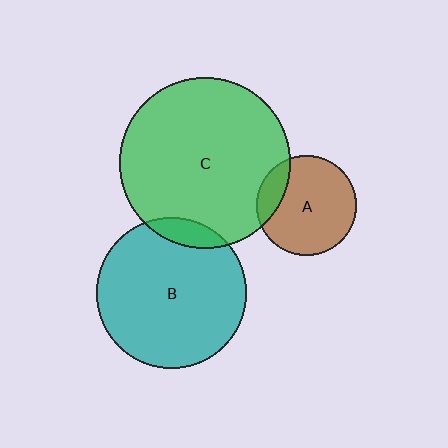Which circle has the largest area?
Circle C (green).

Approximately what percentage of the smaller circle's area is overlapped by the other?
Approximately 10%.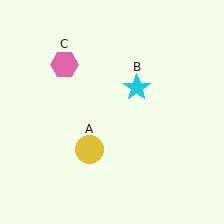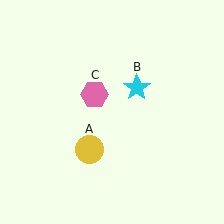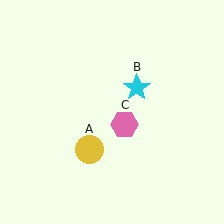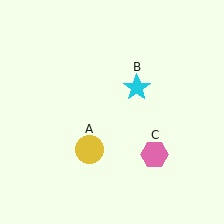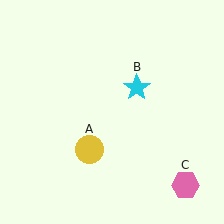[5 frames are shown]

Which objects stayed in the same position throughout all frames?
Yellow circle (object A) and cyan star (object B) remained stationary.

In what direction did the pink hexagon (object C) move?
The pink hexagon (object C) moved down and to the right.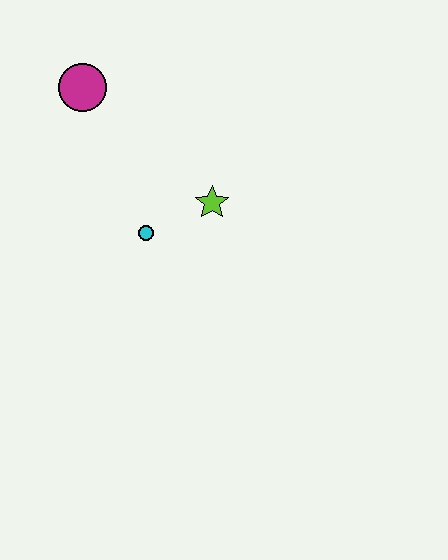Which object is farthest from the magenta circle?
The lime star is farthest from the magenta circle.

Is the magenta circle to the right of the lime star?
No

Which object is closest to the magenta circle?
The cyan circle is closest to the magenta circle.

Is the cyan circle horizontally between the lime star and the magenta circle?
Yes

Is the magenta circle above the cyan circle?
Yes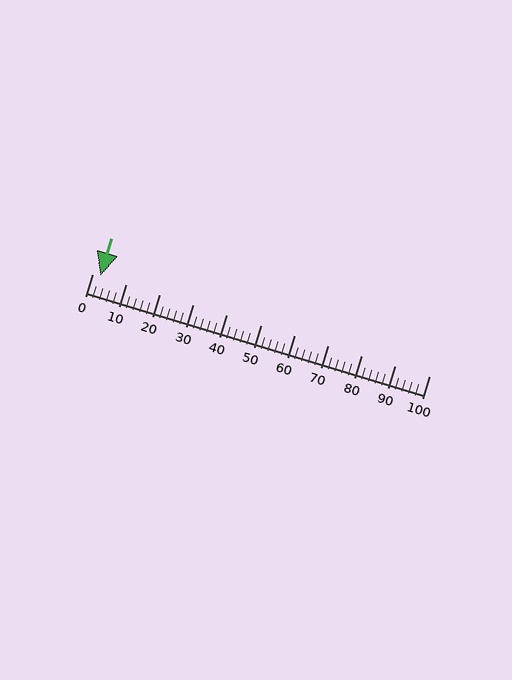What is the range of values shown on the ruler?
The ruler shows values from 0 to 100.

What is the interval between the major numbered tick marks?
The major tick marks are spaced 10 units apart.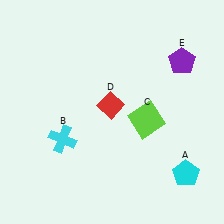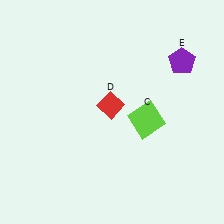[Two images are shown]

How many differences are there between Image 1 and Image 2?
There are 2 differences between the two images.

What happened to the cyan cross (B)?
The cyan cross (B) was removed in Image 2. It was in the bottom-left area of Image 1.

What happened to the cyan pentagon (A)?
The cyan pentagon (A) was removed in Image 2. It was in the bottom-right area of Image 1.